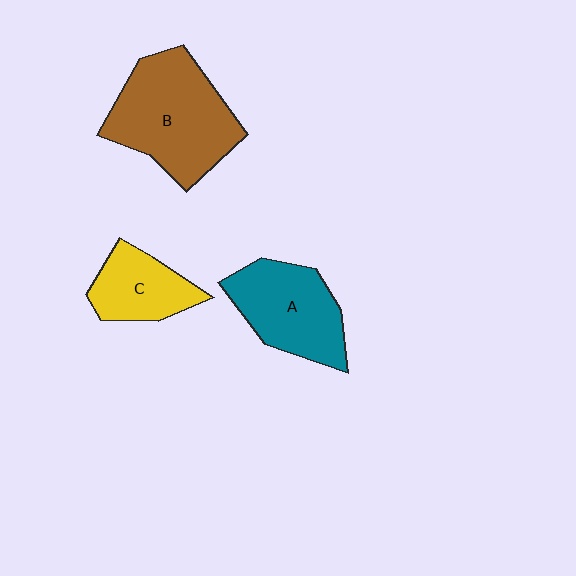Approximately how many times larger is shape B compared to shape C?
Approximately 2.0 times.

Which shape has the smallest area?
Shape C (yellow).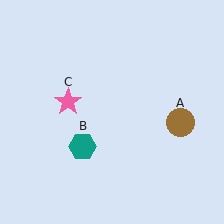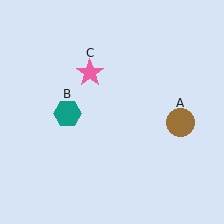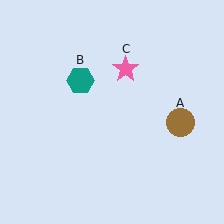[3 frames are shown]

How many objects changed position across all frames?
2 objects changed position: teal hexagon (object B), pink star (object C).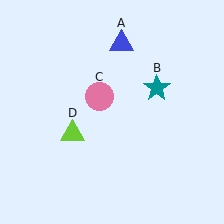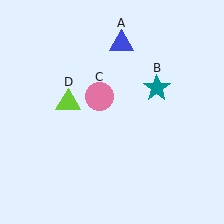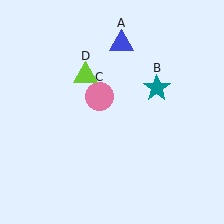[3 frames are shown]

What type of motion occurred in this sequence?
The lime triangle (object D) rotated clockwise around the center of the scene.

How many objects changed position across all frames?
1 object changed position: lime triangle (object D).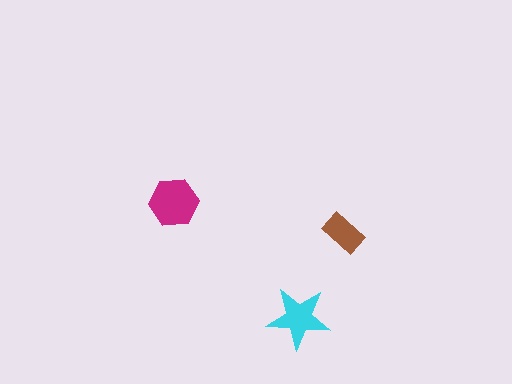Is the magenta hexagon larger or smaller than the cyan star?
Larger.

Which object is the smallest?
The brown rectangle.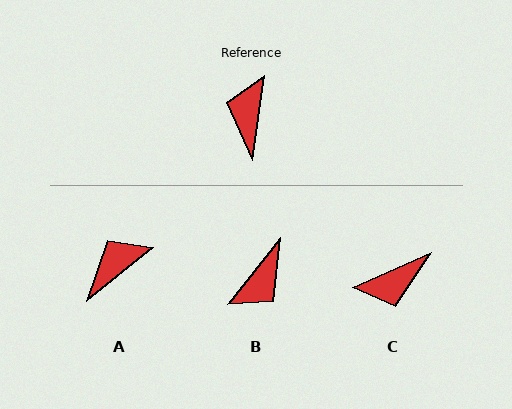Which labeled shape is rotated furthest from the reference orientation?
B, about 150 degrees away.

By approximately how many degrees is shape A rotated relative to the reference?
Approximately 43 degrees clockwise.